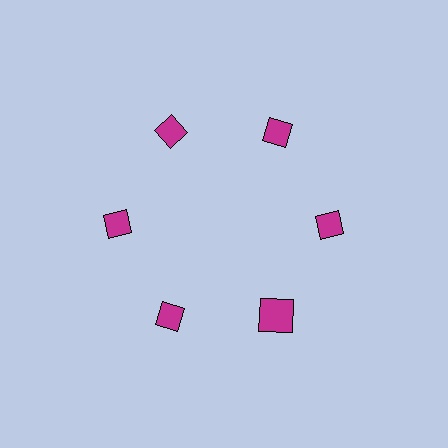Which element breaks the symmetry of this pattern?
The magenta square at roughly the 5 o'clock position breaks the symmetry. All other shapes are magenta diamonds.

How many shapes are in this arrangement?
There are 6 shapes arranged in a ring pattern.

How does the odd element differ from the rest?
It has a different shape: square instead of diamond.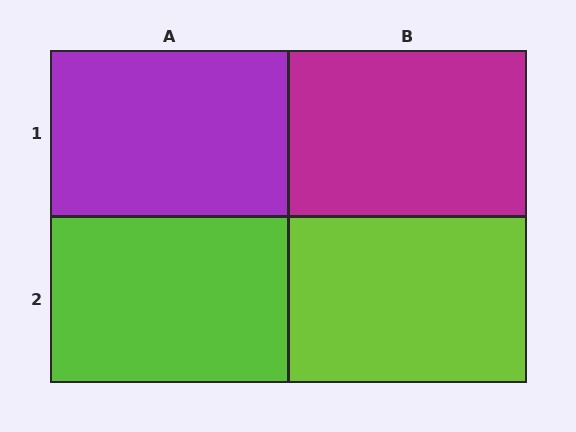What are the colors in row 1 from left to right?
Purple, magenta.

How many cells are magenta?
1 cell is magenta.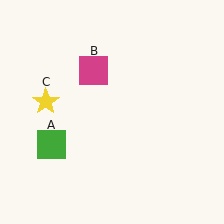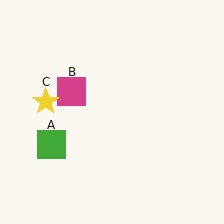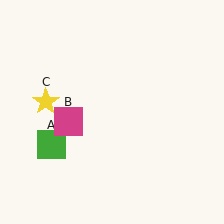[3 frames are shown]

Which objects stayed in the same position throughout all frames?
Green square (object A) and yellow star (object C) remained stationary.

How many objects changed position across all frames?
1 object changed position: magenta square (object B).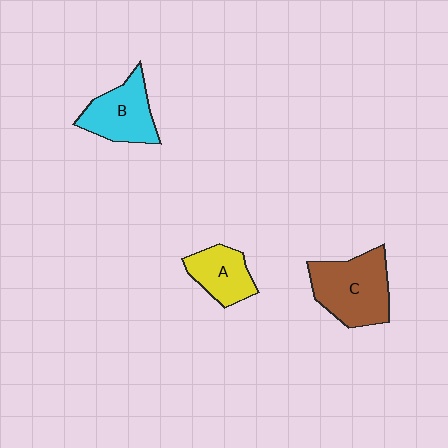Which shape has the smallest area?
Shape A (yellow).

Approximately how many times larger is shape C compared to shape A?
Approximately 1.7 times.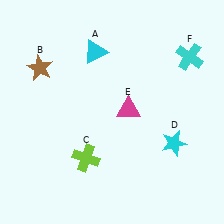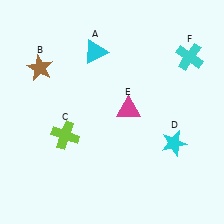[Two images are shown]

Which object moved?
The lime cross (C) moved up.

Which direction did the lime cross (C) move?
The lime cross (C) moved up.